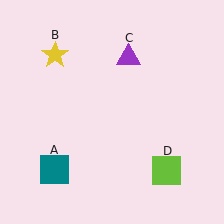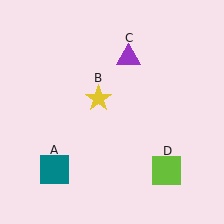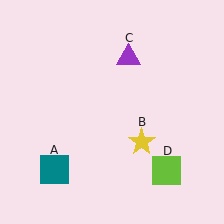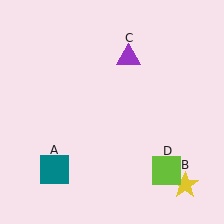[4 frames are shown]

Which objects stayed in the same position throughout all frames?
Teal square (object A) and purple triangle (object C) and lime square (object D) remained stationary.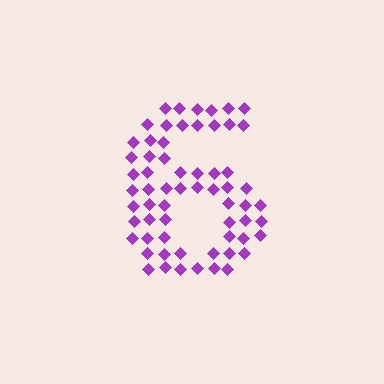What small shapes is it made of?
It is made of small diamonds.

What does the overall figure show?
The overall figure shows the digit 6.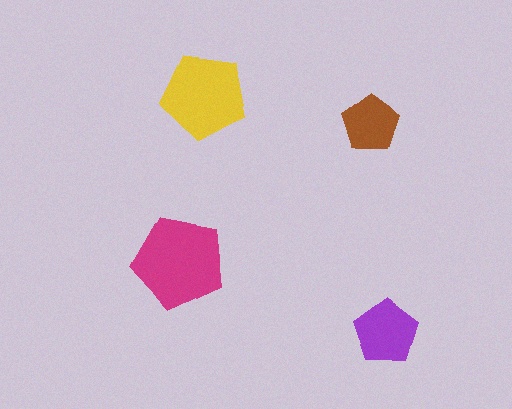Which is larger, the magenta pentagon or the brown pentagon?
The magenta one.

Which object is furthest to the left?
The magenta pentagon is leftmost.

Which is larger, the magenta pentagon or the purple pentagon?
The magenta one.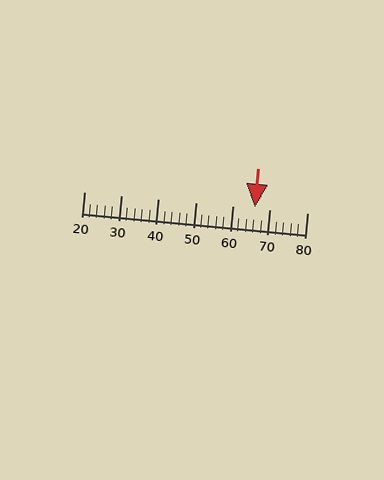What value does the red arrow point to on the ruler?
The red arrow points to approximately 66.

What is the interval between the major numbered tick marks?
The major tick marks are spaced 10 units apart.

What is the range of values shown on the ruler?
The ruler shows values from 20 to 80.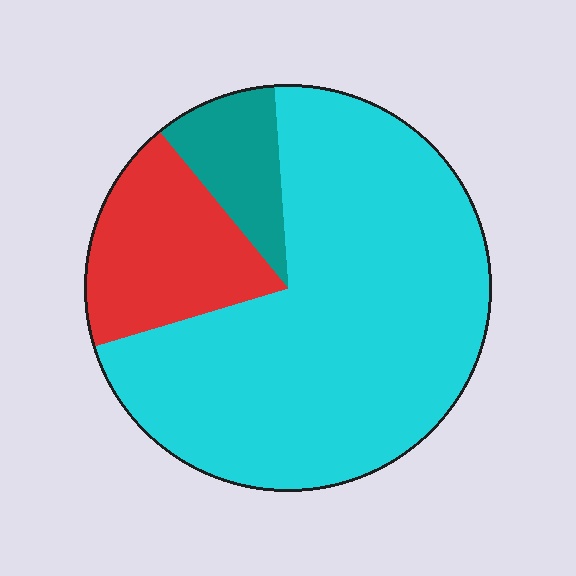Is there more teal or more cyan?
Cyan.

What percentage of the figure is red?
Red covers roughly 20% of the figure.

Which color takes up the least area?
Teal, at roughly 10%.